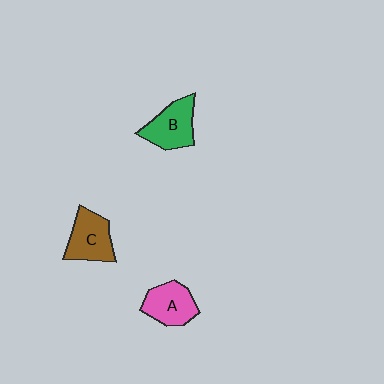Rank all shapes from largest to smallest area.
From largest to smallest: B (green), C (brown), A (pink).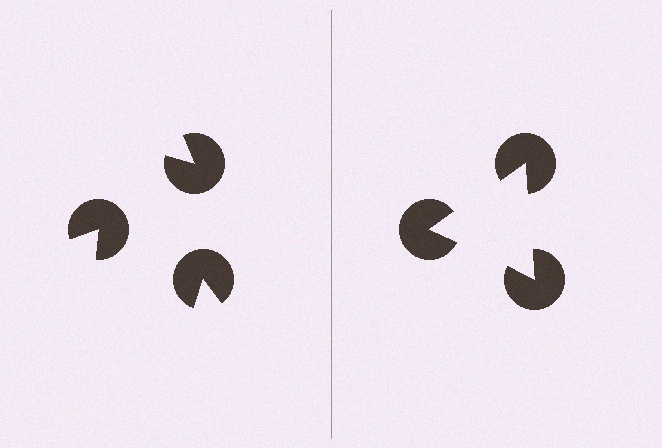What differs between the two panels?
The pac-man discs are positioned identically on both sides; only the wedge orientations differ. On the right they align to a triangle; on the left they are misaligned.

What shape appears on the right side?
An illusory triangle.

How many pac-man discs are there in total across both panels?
6 — 3 on each side.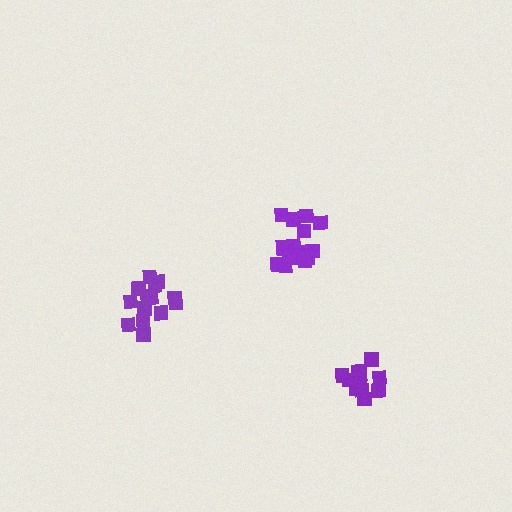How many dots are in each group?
Group 1: 17 dots, Group 2: 13 dots, Group 3: 14 dots (44 total).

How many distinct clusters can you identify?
There are 3 distinct clusters.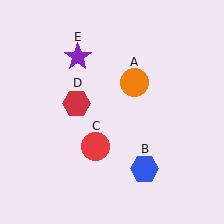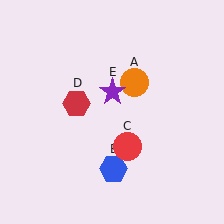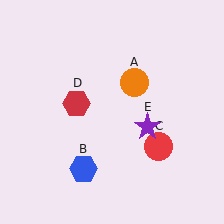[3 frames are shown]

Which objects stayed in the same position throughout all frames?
Orange circle (object A) and red hexagon (object D) remained stationary.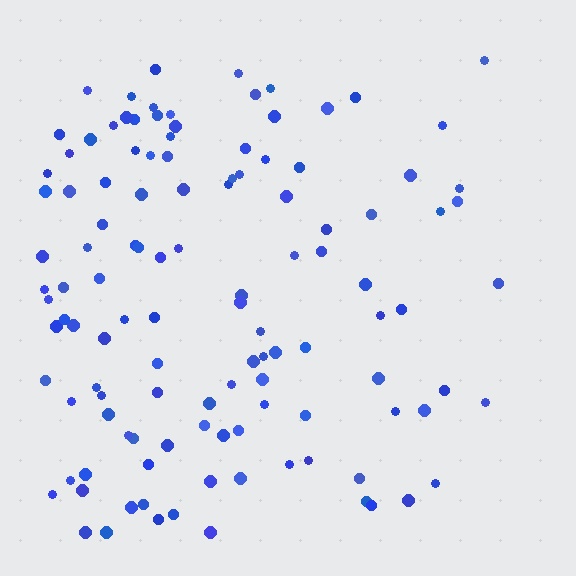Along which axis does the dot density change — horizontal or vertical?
Horizontal.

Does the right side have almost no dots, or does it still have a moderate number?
Still a moderate number, just noticeably fewer than the left.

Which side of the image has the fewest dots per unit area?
The right.